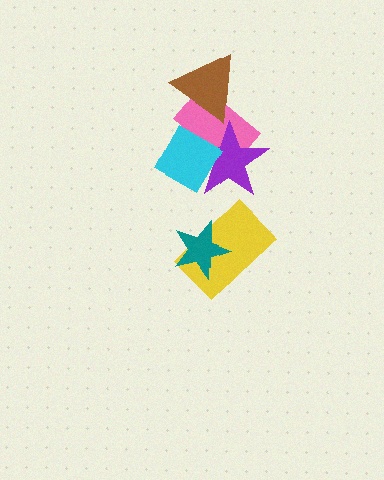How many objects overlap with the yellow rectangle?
1 object overlaps with the yellow rectangle.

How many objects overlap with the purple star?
2 objects overlap with the purple star.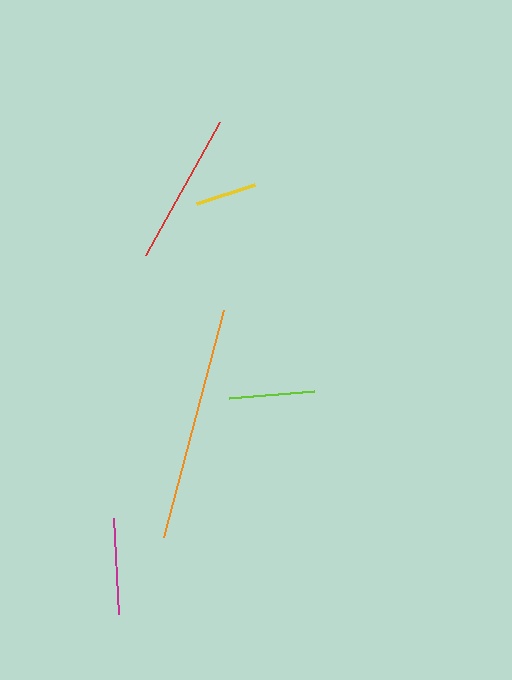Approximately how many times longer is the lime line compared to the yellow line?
The lime line is approximately 1.4 times the length of the yellow line.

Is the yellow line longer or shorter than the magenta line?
The magenta line is longer than the yellow line.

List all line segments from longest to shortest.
From longest to shortest: orange, red, magenta, lime, yellow.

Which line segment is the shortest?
The yellow line is the shortest at approximately 61 pixels.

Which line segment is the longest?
The orange line is the longest at approximately 234 pixels.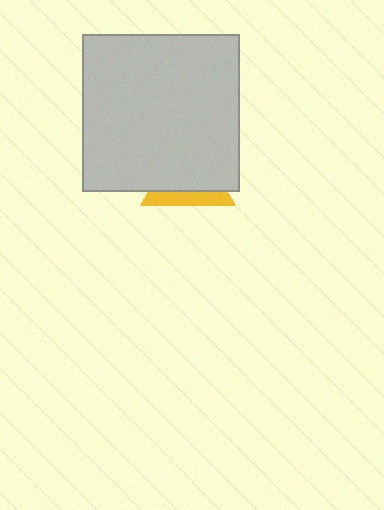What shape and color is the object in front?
The object in front is a light gray square.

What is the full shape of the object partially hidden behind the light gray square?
The partially hidden object is a yellow triangle.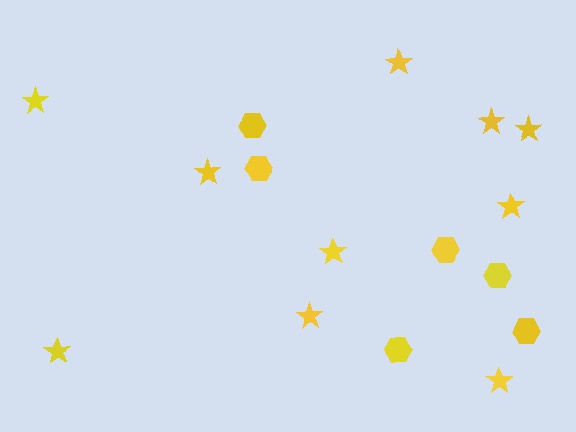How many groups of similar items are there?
There are 2 groups: one group of stars (10) and one group of hexagons (6).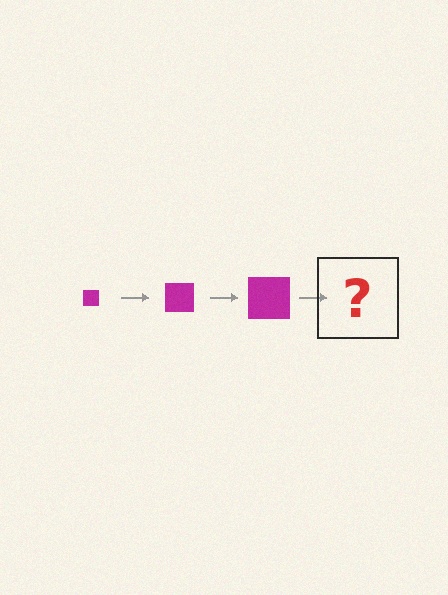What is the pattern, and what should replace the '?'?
The pattern is that the square gets progressively larger each step. The '?' should be a magenta square, larger than the previous one.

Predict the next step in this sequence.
The next step is a magenta square, larger than the previous one.